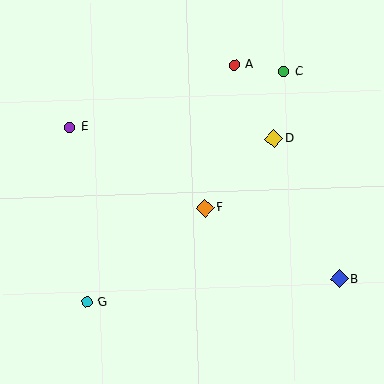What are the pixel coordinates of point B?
Point B is at (339, 279).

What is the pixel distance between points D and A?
The distance between D and A is 84 pixels.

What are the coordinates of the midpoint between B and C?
The midpoint between B and C is at (311, 176).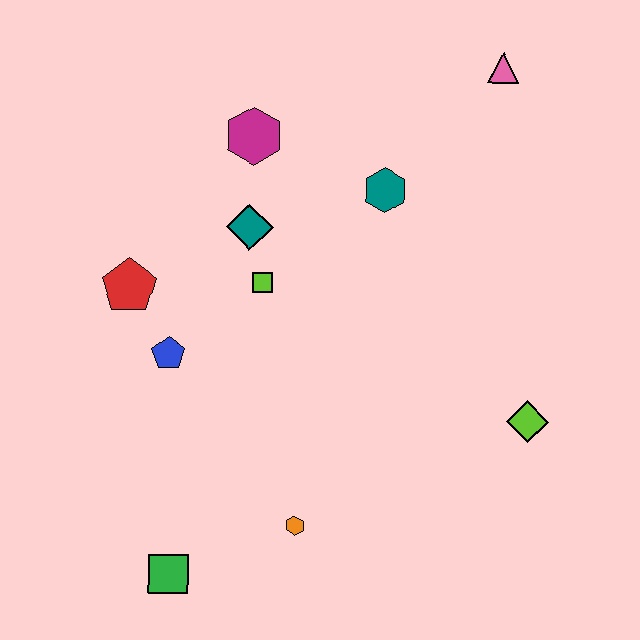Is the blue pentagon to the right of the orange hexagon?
No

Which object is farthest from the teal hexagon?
The green square is farthest from the teal hexagon.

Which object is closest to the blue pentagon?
The red pentagon is closest to the blue pentagon.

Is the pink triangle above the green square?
Yes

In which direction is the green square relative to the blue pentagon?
The green square is below the blue pentagon.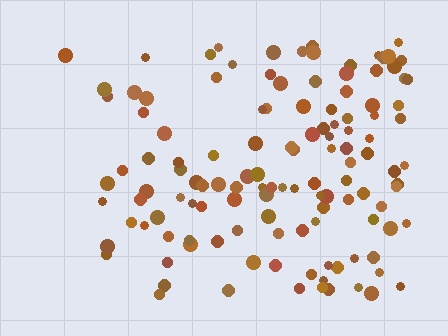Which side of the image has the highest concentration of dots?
The right.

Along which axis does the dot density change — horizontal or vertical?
Horizontal.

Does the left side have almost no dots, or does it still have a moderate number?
Still a moderate number, just noticeably fewer than the right.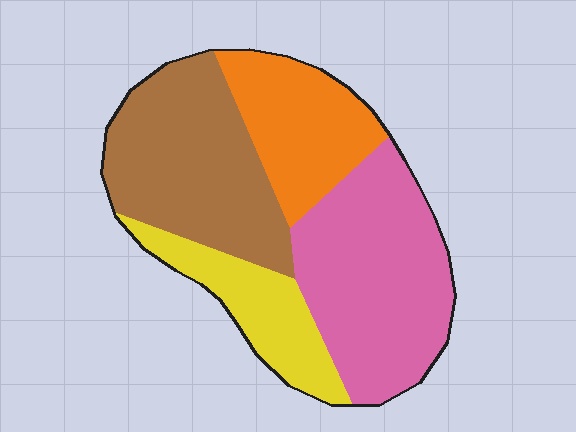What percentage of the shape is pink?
Pink takes up about one third (1/3) of the shape.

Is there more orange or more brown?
Brown.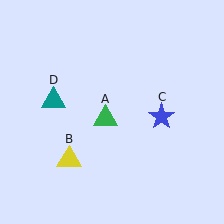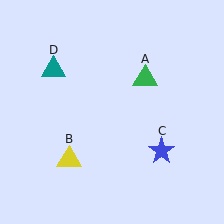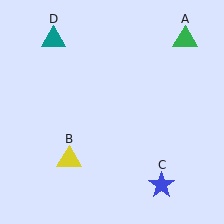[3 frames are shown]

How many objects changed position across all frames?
3 objects changed position: green triangle (object A), blue star (object C), teal triangle (object D).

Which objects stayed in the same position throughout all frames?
Yellow triangle (object B) remained stationary.